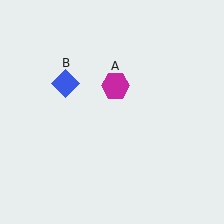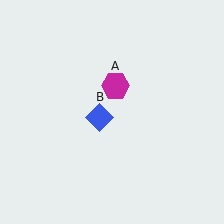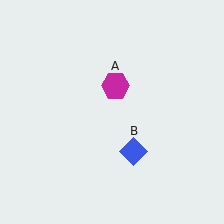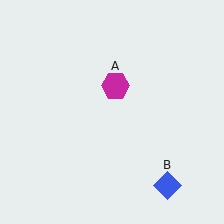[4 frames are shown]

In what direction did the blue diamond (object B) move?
The blue diamond (object B) moved down and to the right.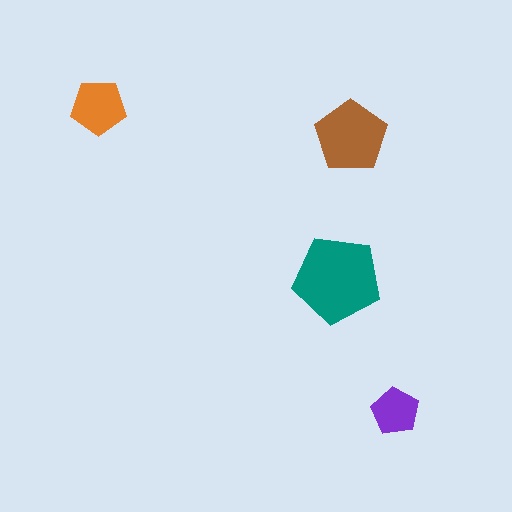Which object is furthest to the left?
The orange pentagon is leftmost.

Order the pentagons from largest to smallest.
the teal one, the brown one, the orange one, the purple one.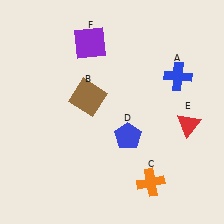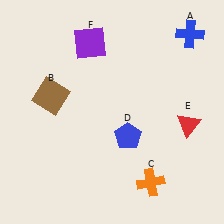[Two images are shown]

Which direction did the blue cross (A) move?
The blue cross (A) moved up.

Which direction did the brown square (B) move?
The brown square (B) moved left.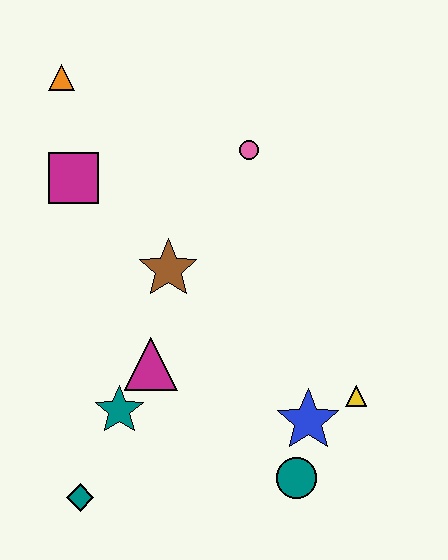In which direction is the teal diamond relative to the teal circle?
The teal diamond is to the left of the teal circle.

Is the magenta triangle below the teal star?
No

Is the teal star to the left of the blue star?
Yes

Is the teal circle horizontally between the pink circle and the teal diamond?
No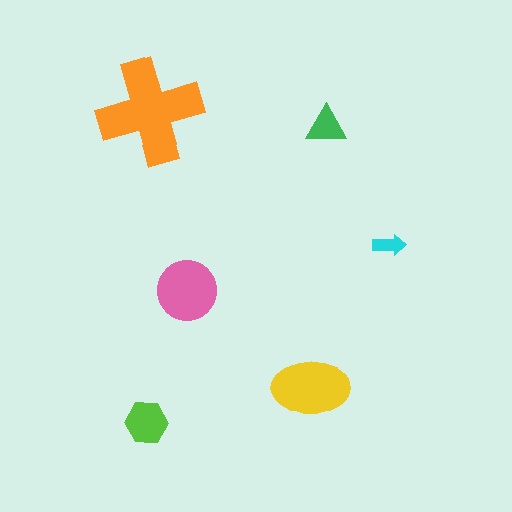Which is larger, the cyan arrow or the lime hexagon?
The lime hexagon.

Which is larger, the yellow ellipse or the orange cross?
The orange cross.